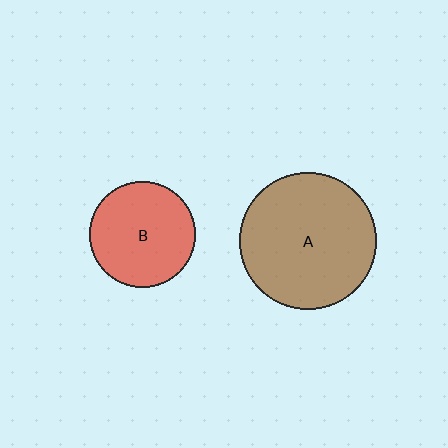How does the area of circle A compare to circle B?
Approximately 1.7 times.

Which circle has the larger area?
Circle A (brown).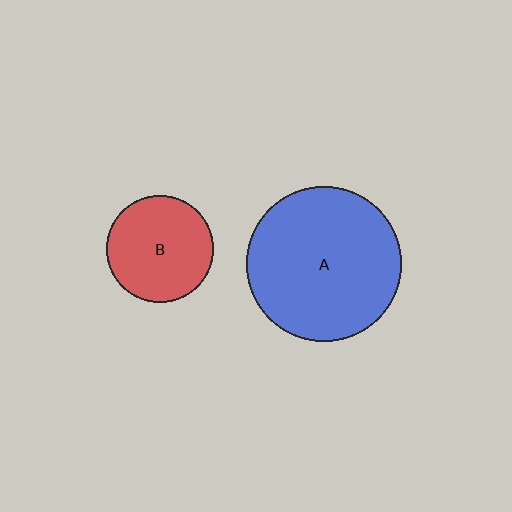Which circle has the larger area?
Circle A (blue).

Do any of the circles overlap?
No, none of the circles overlap.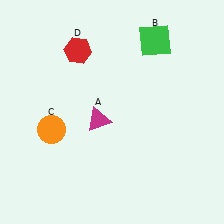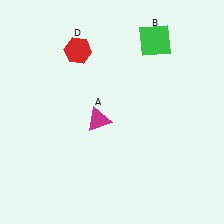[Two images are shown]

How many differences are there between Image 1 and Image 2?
There is 1 difference between the two images.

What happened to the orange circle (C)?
The orange circle (C) was removed in Image 2. It was in the bottom-left area of Image 1.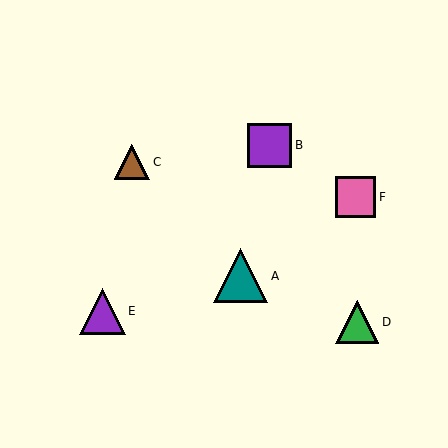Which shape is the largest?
The teal triangle (labeled A) is the largest.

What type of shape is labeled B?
Shape B is a purple square.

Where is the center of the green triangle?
The center of the green triangle is at (357, 322).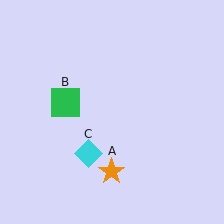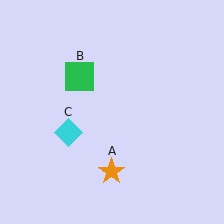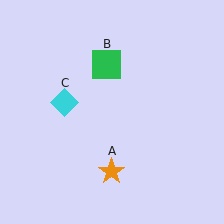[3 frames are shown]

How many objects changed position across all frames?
2 objects changed position: green square (object B), cyan diamond (object C).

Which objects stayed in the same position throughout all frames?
Orange star (object A) remained stationary.